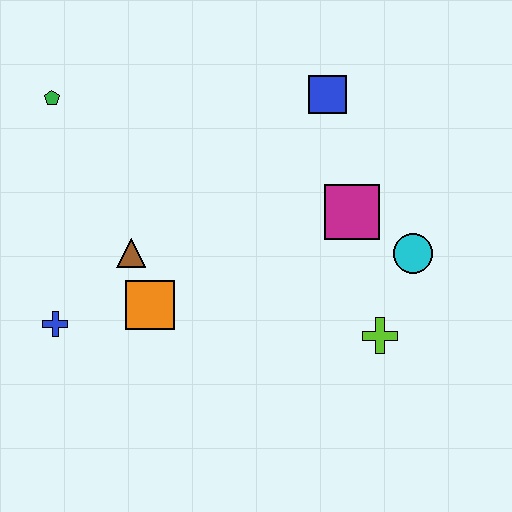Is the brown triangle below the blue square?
Yes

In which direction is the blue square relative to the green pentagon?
The blue square is to the right of the green pentagon.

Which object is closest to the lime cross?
The cyan circle is closest to the lime cross.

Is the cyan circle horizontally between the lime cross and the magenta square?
No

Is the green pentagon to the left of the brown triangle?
Yes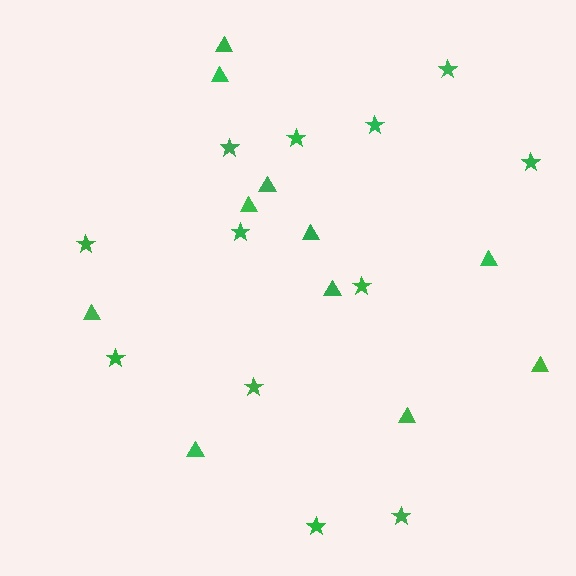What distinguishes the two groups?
There are 2 groups: one group of triangles (11) and one group of stars (12).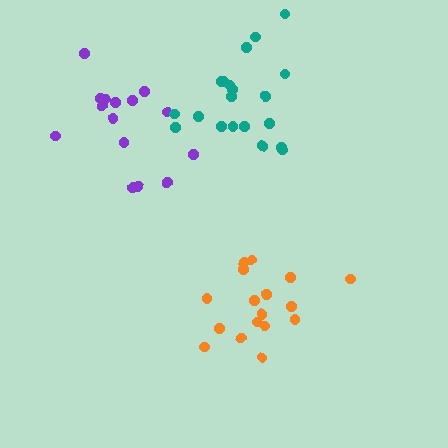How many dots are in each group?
Group 1: 17 dots, Group 2: 15 dots, Group 3: 20 dots (52 total).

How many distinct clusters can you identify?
There are 3 distinct clusters.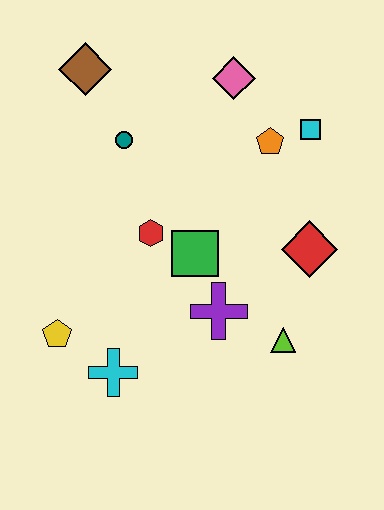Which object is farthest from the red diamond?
The brown diamond is farthest from the red diamond.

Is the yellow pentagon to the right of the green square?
No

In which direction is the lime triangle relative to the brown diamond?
The lime triangle is below the brown diamond.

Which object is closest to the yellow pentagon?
The cyan cross is closest to the yellow pentagon.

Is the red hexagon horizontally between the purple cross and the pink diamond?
No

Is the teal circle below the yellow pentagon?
No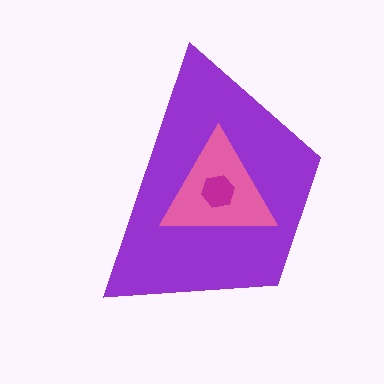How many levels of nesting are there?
3.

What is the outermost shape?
The purple trapezoid.